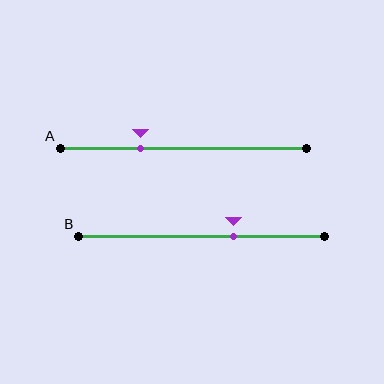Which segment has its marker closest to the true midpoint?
Segment B has its marker closest to the true midpoint.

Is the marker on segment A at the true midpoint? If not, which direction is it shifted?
No, the marker on segment A is shifted to the left by about 17% of the segment length.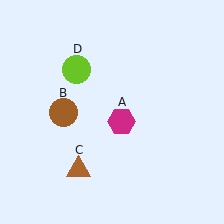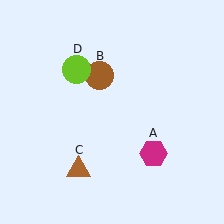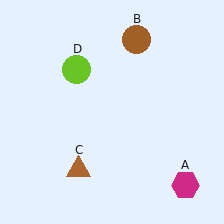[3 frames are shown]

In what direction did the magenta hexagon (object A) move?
The magenta hexagon (object A) moved down and to the right.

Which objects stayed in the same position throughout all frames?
Brown triangle (object C) and lime circle (object D) remained stationary.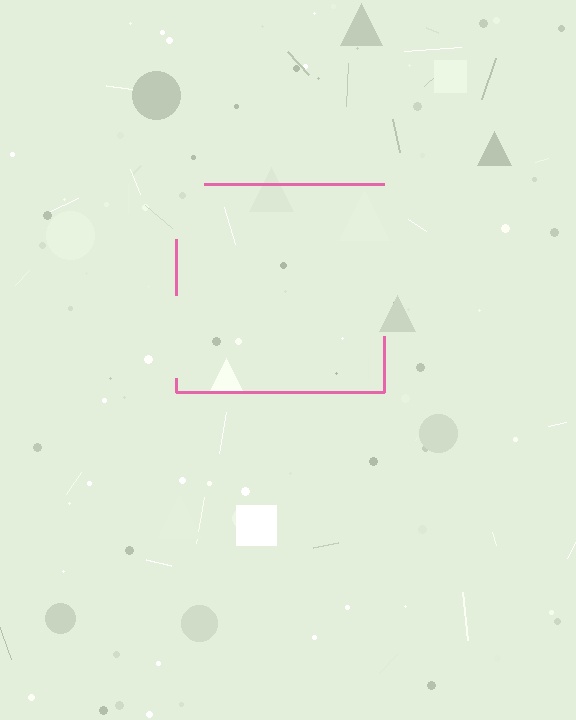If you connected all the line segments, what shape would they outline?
They would outline a square.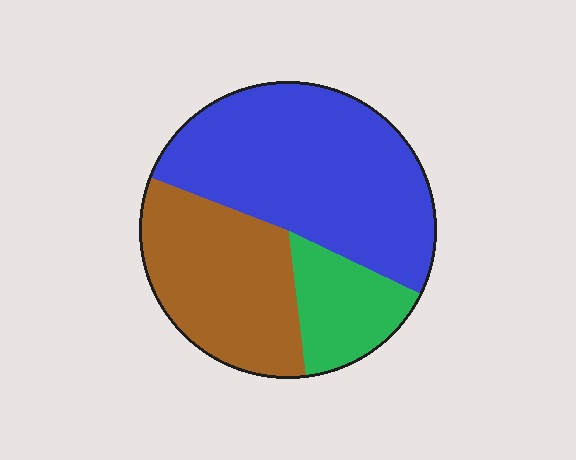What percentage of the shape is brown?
Brown takes up about one third (1/3) of the shape.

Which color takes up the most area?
Blue, at roughly 50%.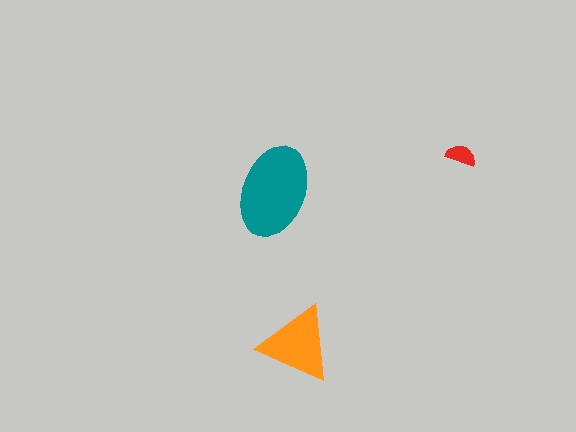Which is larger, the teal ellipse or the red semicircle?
The teal ellipse.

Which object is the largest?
The teal ellipse.